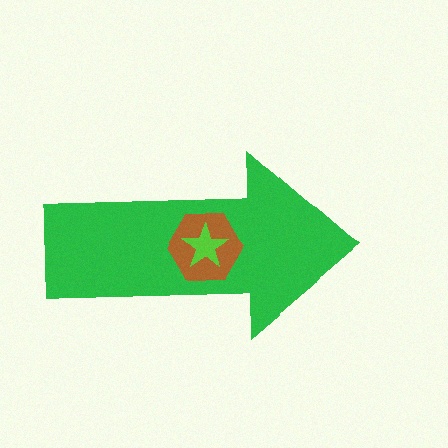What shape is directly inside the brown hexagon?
The lime star.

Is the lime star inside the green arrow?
Yes.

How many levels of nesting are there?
3.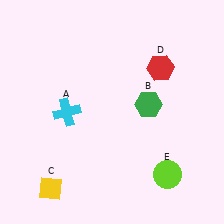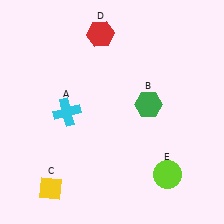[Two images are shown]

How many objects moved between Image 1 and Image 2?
1 object moved between the two images.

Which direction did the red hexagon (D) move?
The red hexagon (D) moved left.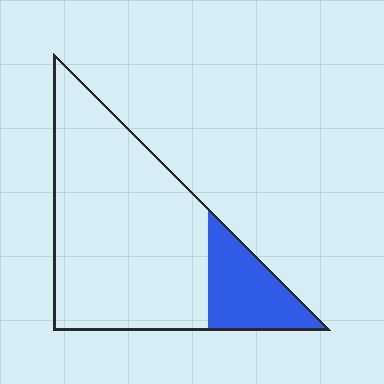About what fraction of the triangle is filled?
About one fifth (1/5).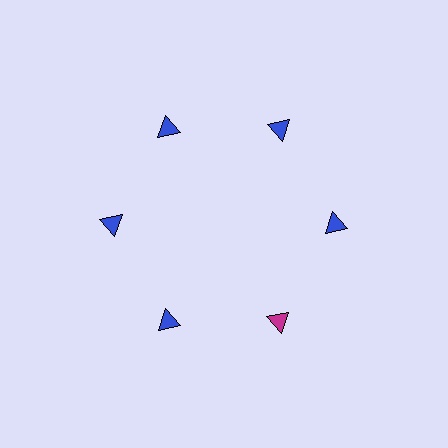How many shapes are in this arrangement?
There are 6 shapes arranged in a ring pattern.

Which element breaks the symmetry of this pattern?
The magenta triangle at roughly the 5 o'clock position breaks the symmetry. All other shapes are blue triangles.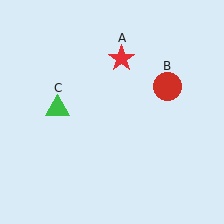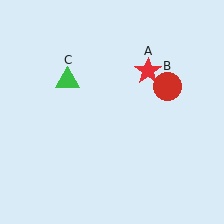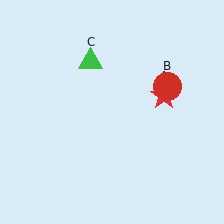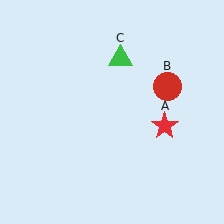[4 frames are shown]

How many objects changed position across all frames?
2 objects changed position: red star (object A), green triangle (object C).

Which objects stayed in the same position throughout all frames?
Red circle (object B) remained stationary.